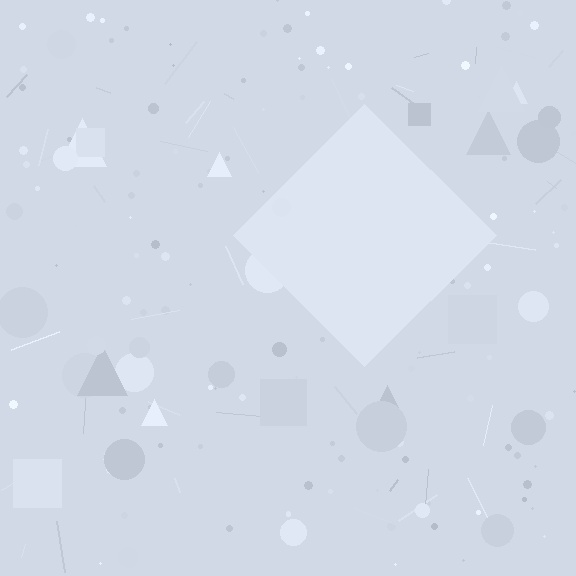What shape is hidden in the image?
A diamond is hidden in the image.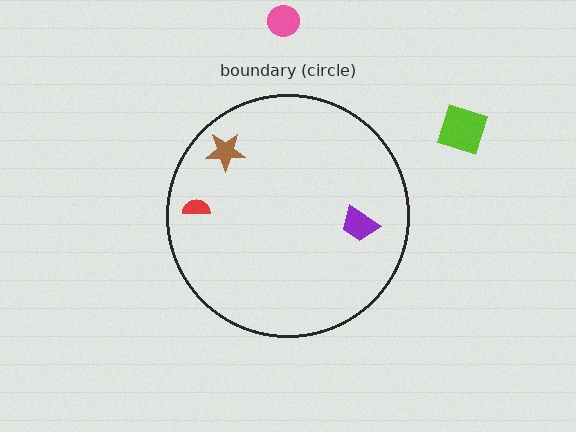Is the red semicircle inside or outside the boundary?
Inside.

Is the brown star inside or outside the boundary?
Inside.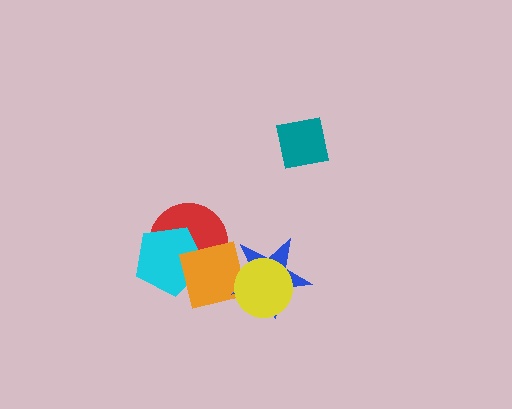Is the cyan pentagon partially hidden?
Yes, it is partially covered by another shape.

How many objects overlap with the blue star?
2 objects overlap with the blue star.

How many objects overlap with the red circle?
2 objects overlap with the red circle.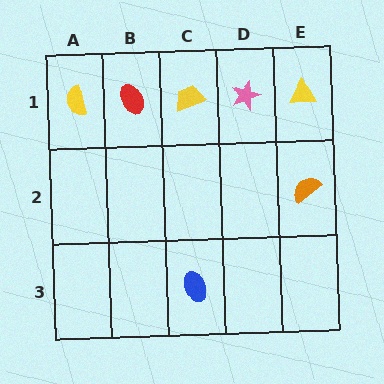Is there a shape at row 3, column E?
No, that cell is empty.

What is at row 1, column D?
A pink star.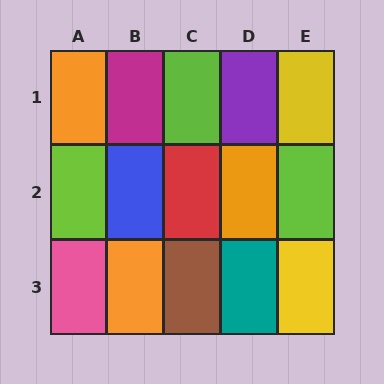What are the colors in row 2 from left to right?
Lime, blue, red, orange, lime.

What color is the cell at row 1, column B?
Magenta.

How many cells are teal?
1 cell is teal.